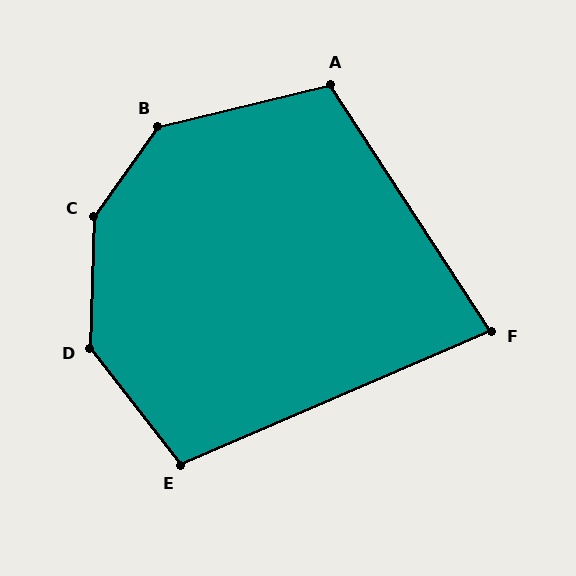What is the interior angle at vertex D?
Approximately 141 degrees (obtuse).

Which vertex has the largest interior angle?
C, at approximately 146 degrees.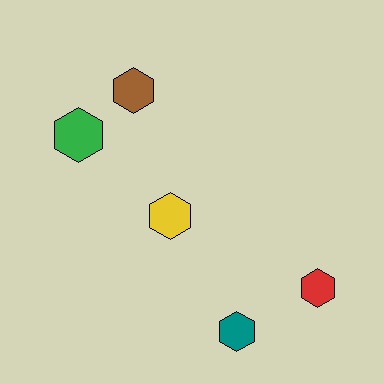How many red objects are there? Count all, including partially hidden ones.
There is 1 red object.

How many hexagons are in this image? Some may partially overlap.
There are 5 hexagons.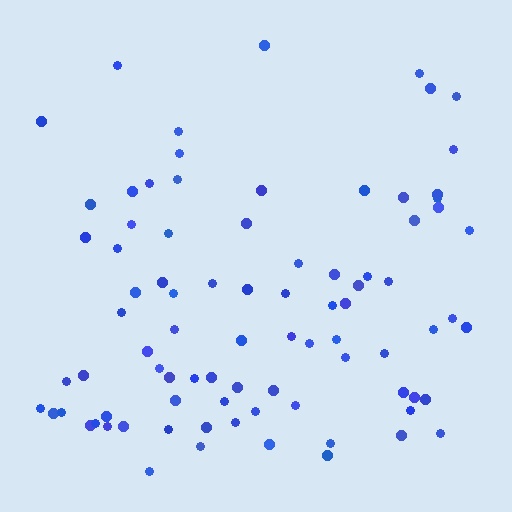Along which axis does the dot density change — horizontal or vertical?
Vertical.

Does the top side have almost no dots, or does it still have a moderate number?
Still a moderate number, just noticeably fewer than the bottom.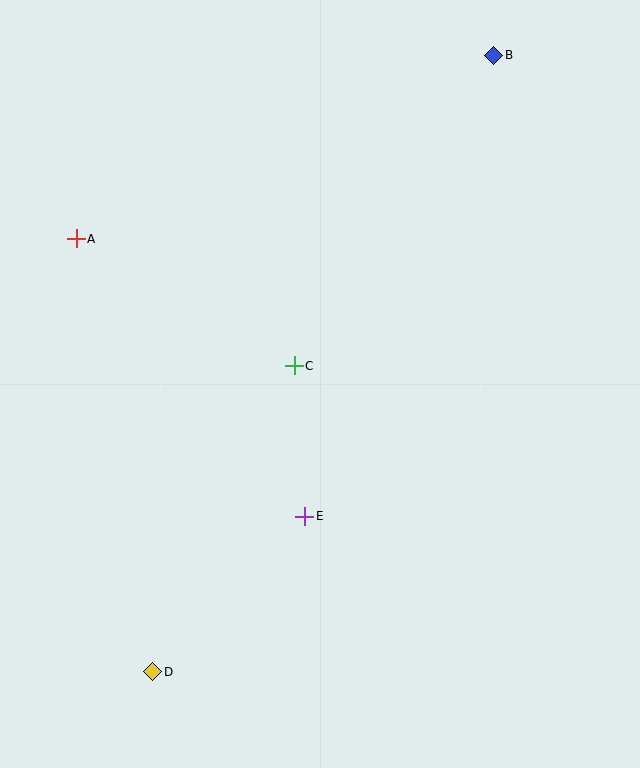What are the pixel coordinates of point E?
Point E is at (305, 516).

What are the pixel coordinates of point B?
Point B is at (494, 55).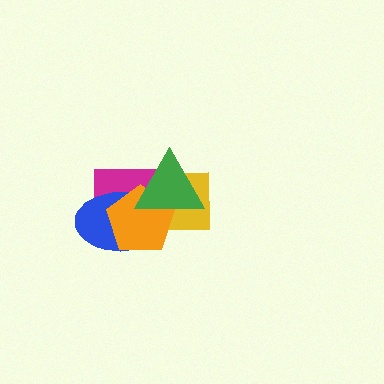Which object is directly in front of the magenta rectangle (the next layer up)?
The blue ellipse is directly in front of the magenta rectangle.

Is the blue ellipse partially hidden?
Yes, it is partially covered by another shape.